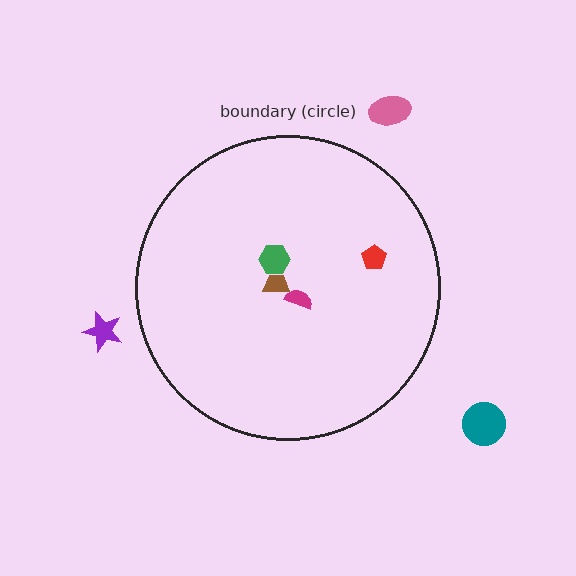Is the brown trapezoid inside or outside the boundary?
Inside.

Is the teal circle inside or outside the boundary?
Outside.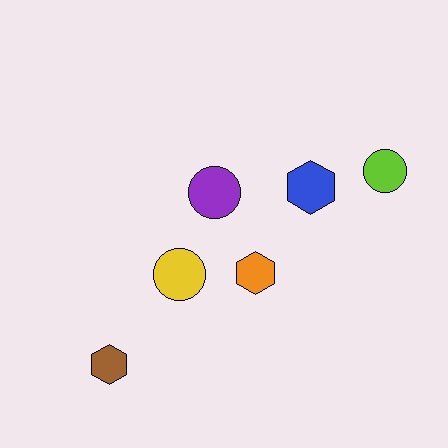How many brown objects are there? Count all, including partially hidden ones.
There is 1 brown object.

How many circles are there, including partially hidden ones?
There are 3 circles.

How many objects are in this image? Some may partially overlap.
There are 6 objects.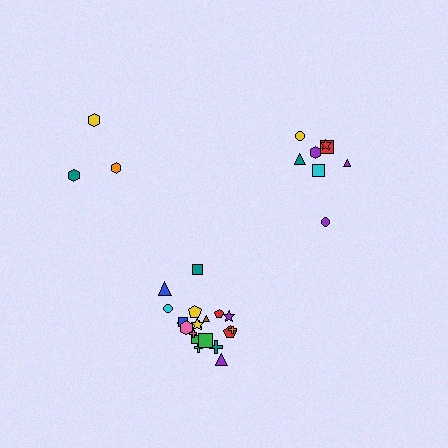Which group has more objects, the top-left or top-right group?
The top-right group.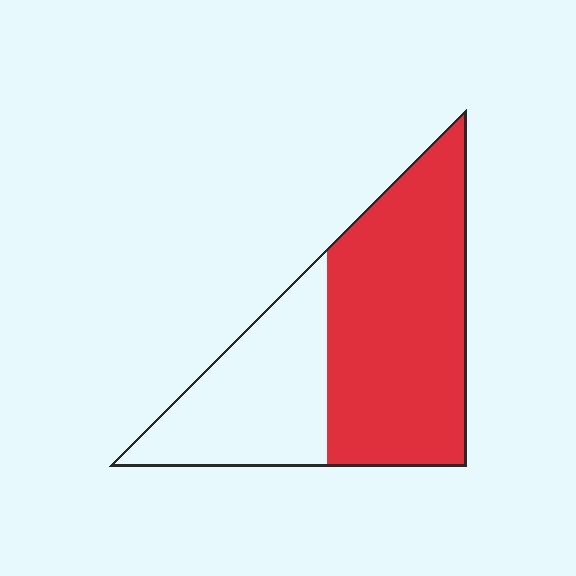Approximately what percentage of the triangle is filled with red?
Approximately 65%.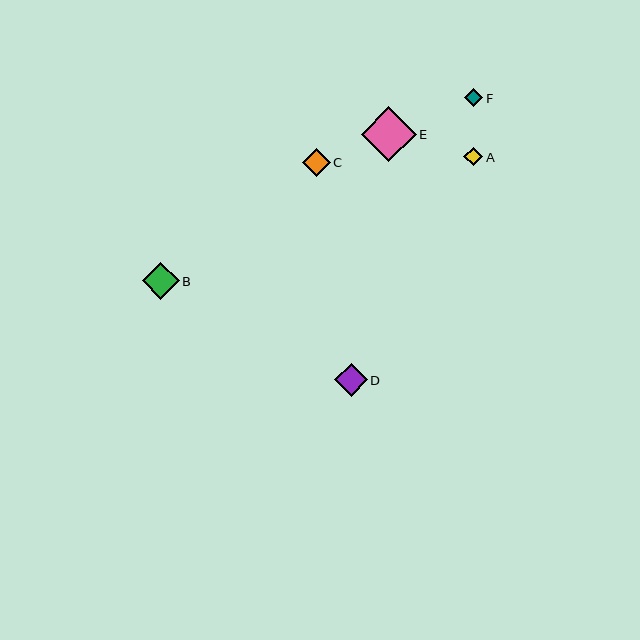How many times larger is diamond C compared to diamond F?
Diamond C is approximately 1.5 times the size of diamond F.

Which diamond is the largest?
Diamond E is the largest with a size of approximately 55 pixels.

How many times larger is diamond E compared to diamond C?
Diamond E is approximately 2.0 times the size of diamond C.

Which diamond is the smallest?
Diamond F is the smallest with a size of approximately 19 pixels.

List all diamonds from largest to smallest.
From largest to smallest: E, B, D, C, A, F.